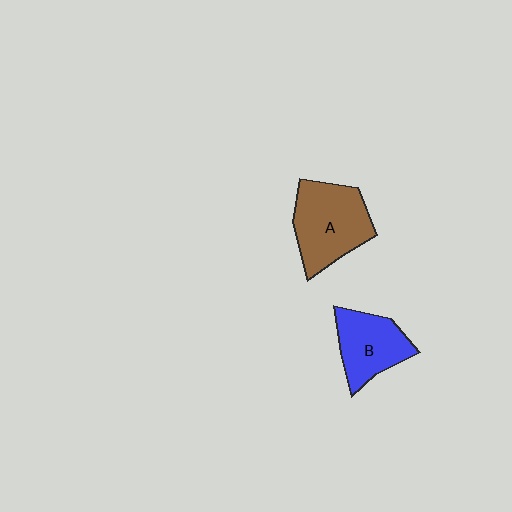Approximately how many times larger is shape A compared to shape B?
Approximately 1.3 times.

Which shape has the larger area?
Shape A (brown).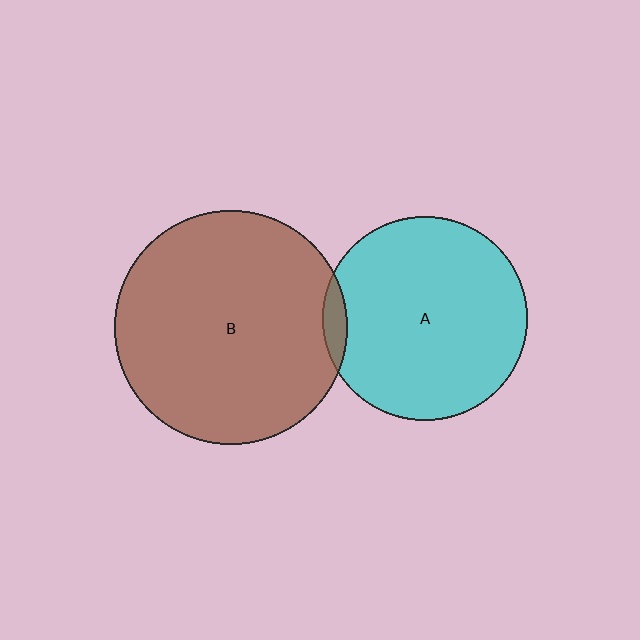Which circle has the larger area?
Circle B (brown).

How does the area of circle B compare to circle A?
Approximately 1.3 times.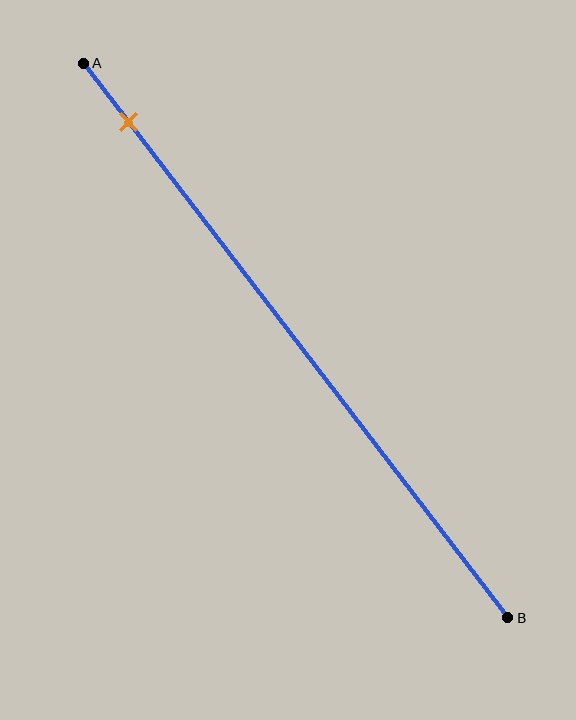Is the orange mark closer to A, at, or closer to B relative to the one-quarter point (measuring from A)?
The orange mark is closer to point A than the one-quarter point of segment AB.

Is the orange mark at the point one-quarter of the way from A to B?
No, the mark is at about 10% from A, not at the 25% one-quarter point.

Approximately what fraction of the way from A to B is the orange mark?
The orange mark is approximately 10% of the way from A to B.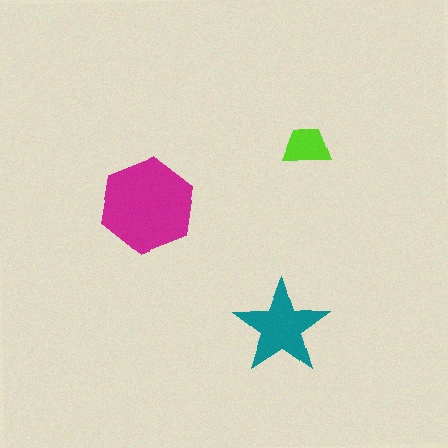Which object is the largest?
The magenta hexagon.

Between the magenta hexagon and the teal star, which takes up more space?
The magenta hexagon.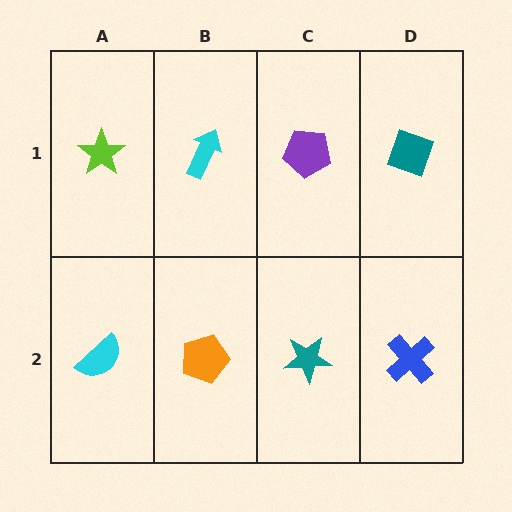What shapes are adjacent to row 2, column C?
A purple pentagon (row 1, column C), an orange pentagon (row 2, column B), a blue cross (row 2, column D).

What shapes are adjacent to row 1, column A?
A cyan semicircle (row 2, column A), a cyan arrow (row 1, column B).